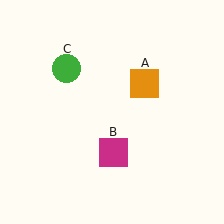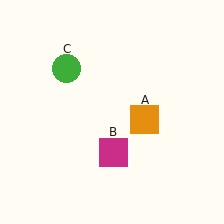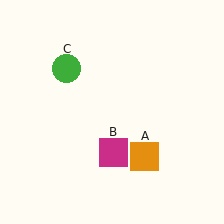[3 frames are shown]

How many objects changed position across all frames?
1 object changed position: orange square (object A).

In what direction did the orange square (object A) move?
The orange square (object A) moved down.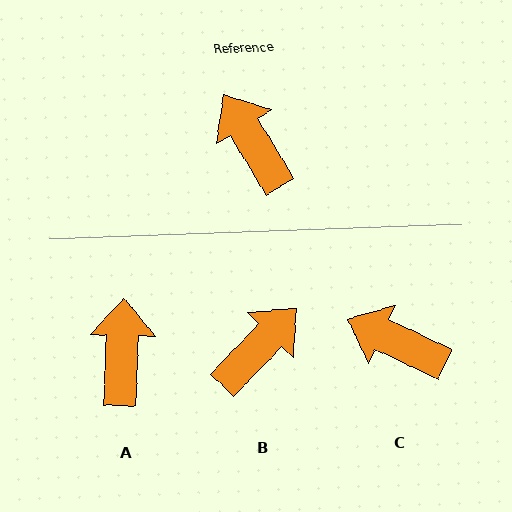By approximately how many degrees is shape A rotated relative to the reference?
Approximately 34 degrees clockwise.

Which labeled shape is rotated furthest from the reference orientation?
B, about 76 degrees away.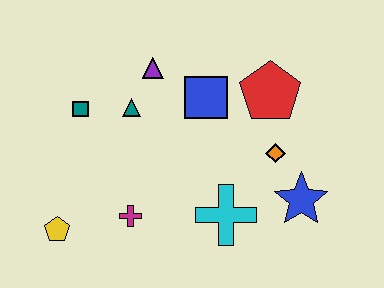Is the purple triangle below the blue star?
No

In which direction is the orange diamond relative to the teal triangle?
The orange diamond is to the right of the teal triangle.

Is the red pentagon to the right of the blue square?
Yes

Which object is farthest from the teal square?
The blue star is farthest from the teal square.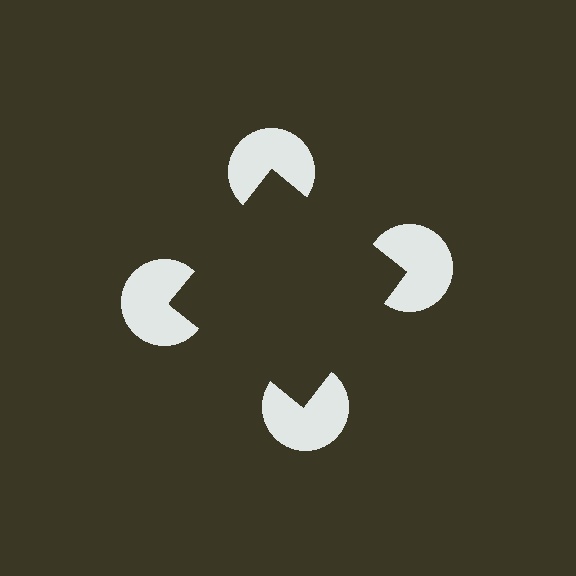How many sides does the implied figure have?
4 sides.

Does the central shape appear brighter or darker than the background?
It typically appears slightly darker than the background, even though no actual brightness change is drawn.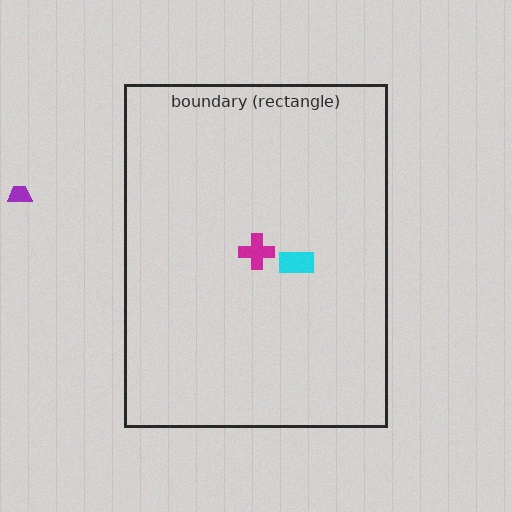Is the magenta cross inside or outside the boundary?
Inside.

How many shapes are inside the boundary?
2 inside, 1 outside.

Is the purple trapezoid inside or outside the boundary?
Outside.